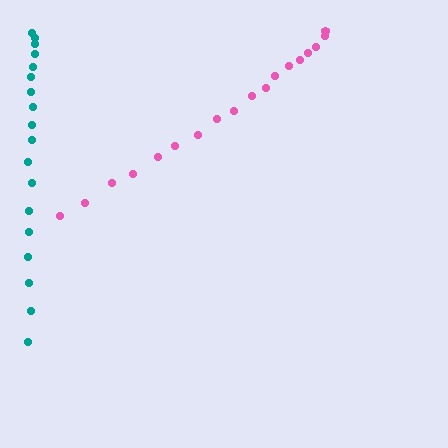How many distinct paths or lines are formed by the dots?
There are 2 distinct paths.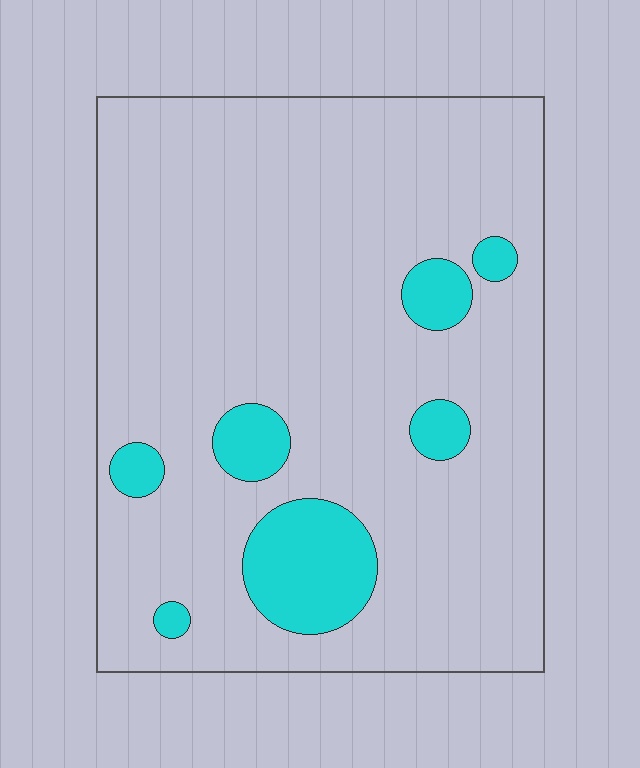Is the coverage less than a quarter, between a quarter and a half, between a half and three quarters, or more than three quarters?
Less than a quarter.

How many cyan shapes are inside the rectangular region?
7.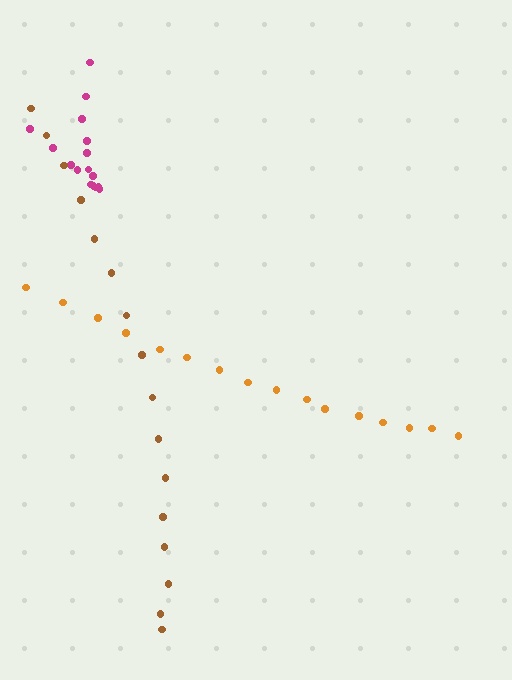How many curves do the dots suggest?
There are 3 distinct paths.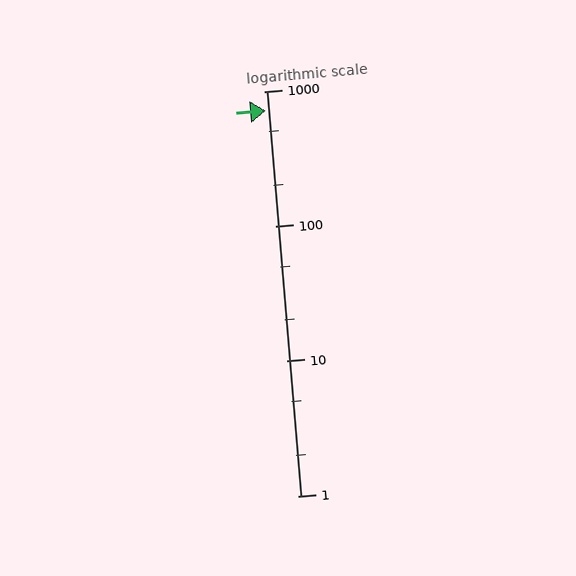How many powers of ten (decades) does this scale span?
The scale spans 3 decades, from 1 to 1000.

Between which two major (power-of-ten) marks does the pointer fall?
The pointer is between 100 and 1000.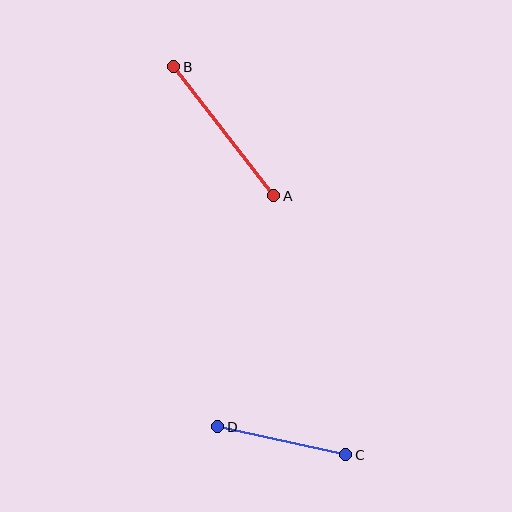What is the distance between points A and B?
The distance is approximately 163 pixels.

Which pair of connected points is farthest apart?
Points A and B are farthest apart.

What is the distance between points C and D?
The distance is approximately 131 pixels.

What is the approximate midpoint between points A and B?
The midpoint is at approximately (224, 131) pixels.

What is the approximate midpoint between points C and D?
The midpoint is at approximately (282, 441) pixels.